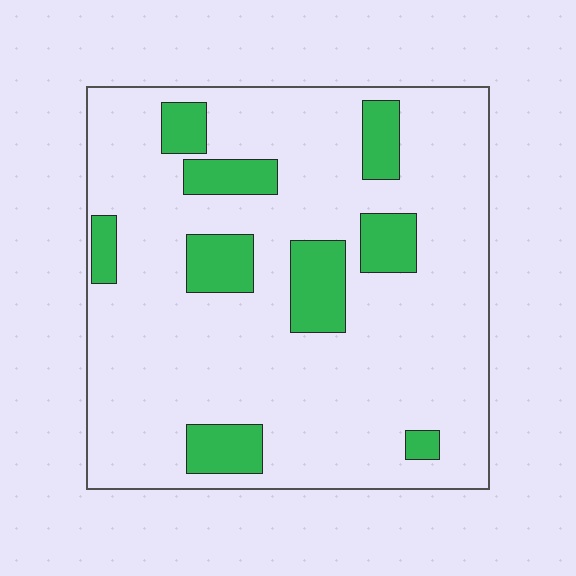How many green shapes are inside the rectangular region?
9.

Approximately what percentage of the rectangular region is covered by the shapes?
Approximately 15%.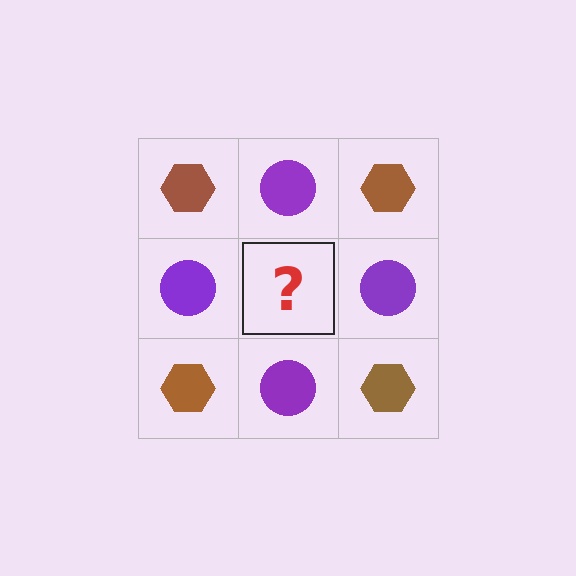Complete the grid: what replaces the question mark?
The question mark should be replaced with a brown hexagon.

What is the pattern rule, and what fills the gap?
The rule is that it alternates brown hexagon and purple circle in a checkerboard pattern. The gap should be filled with a brown hexagon.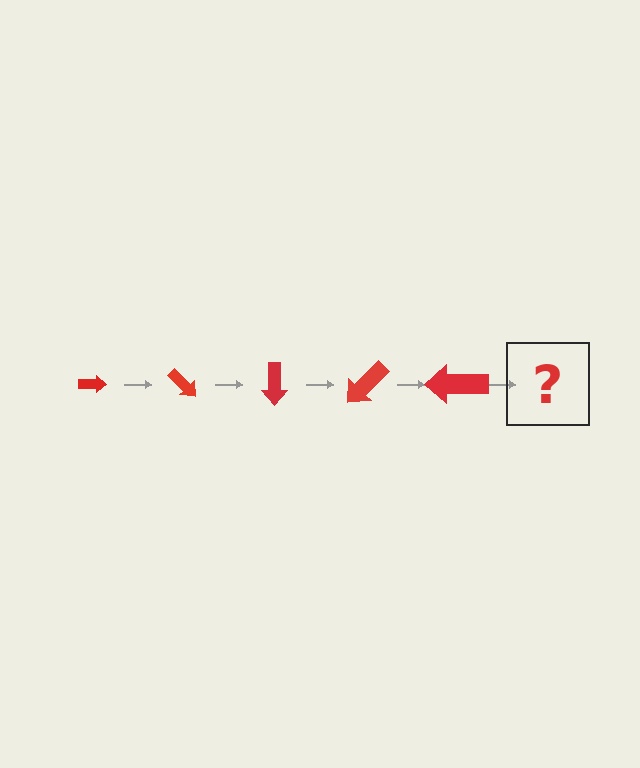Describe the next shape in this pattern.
It should be an arrow, larger than the previous one and rotated 225 degrees from the start.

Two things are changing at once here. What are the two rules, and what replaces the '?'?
The two rules are that the arrow grows larger each step and it rotates 45 degrees each step. The '?' should be an arrow, larger than the previous one and rotated 225 degrees from the start.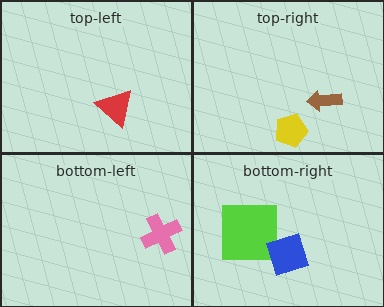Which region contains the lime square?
The bottom-right region.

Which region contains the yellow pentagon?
The top-right region.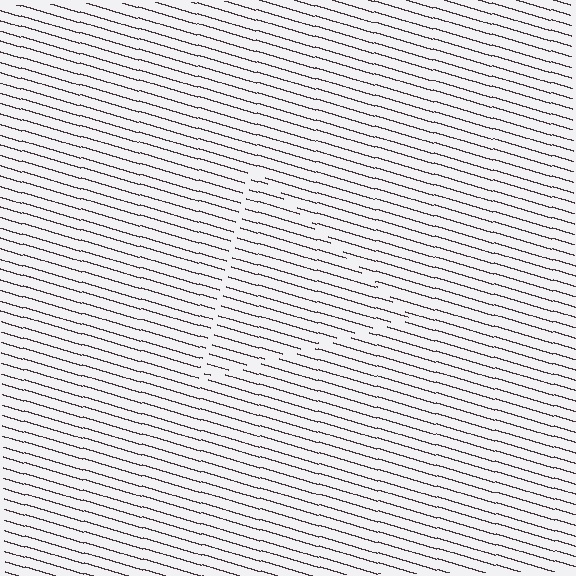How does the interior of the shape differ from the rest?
The interior of the shape contains the same grating, shifted by half a period — the contour is defined by the phase discontinuity where line-ends from the inner and outer gratings abut.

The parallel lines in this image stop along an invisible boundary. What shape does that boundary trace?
An illusory triangle. The interior of the shape contains the same grating, shifted by half a period — the contour is defined by the phase discontinuity where line-ends from the inner and outer gratings abut.